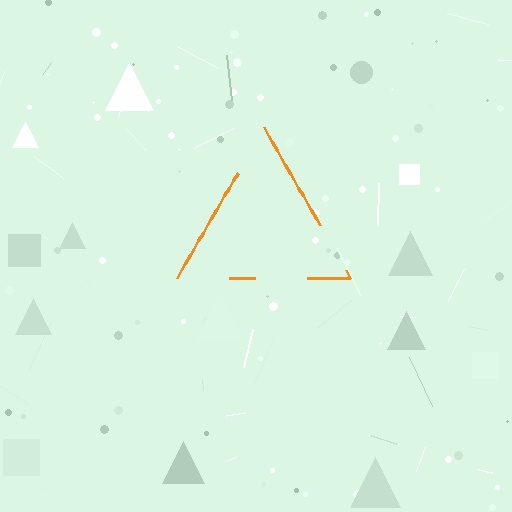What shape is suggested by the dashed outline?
The dashed outline suggests a triangle.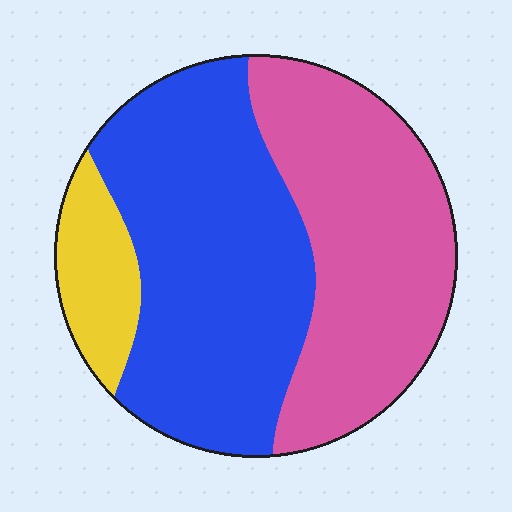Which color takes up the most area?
Blue, at roughly 50%.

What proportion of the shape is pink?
Pink covers around 40% of the shape.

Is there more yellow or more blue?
Blue.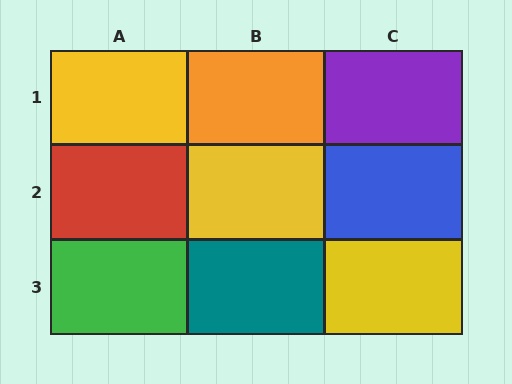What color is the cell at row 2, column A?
Red.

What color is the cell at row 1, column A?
Yellow.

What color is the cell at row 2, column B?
Yellow.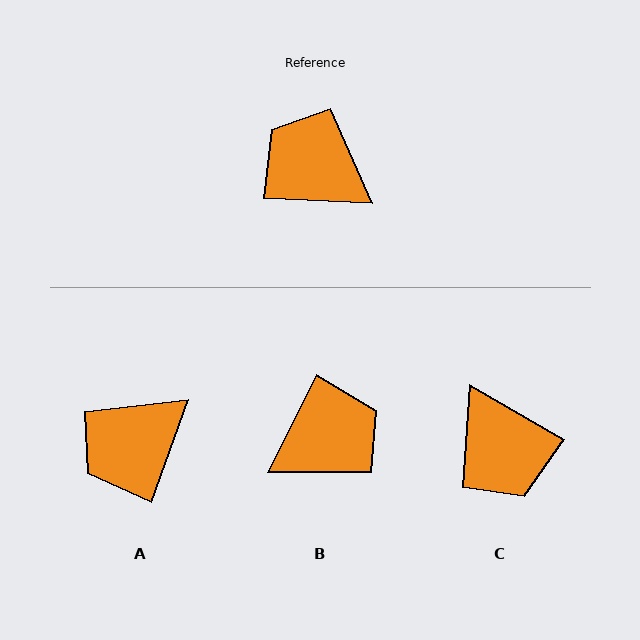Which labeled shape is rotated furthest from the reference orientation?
C, about 152 degrees away.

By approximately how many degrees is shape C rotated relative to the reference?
Approximately 152 degrees counter-clockwise.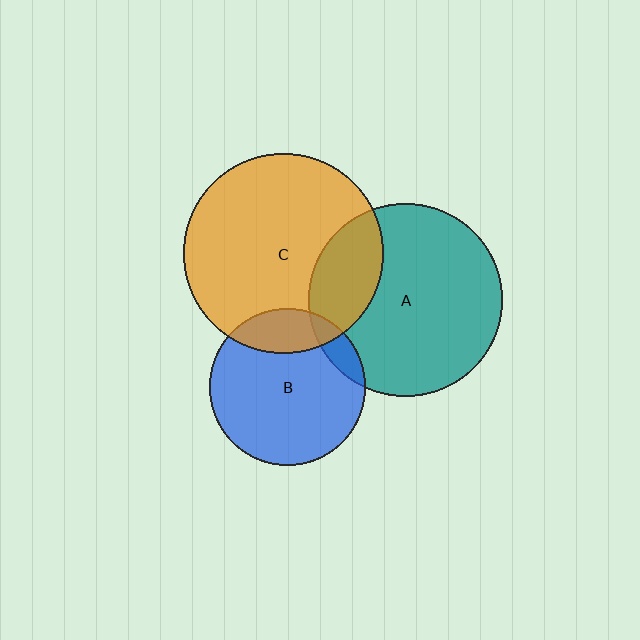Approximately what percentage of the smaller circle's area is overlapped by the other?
Approximately 10%.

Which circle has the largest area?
Circle C (orange).